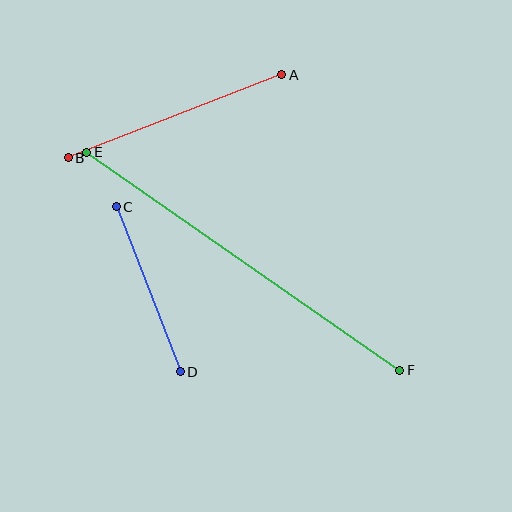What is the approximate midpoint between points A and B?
The midpoint is at approximately (175, 116) pixels.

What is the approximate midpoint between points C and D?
The midpoint is at approximately (148, 289) pixels.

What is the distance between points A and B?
The distance is approximately 229 pixels.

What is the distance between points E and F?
The distance is approximately 381 pixels.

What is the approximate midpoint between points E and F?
The midpoint is at approximately (243, 261) pixels.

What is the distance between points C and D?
The distance is approximately 177 pixels.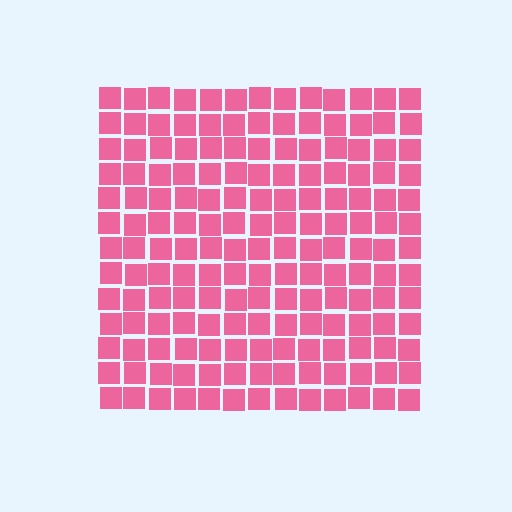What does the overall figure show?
The overall figure shows a square.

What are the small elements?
The small elements are squares.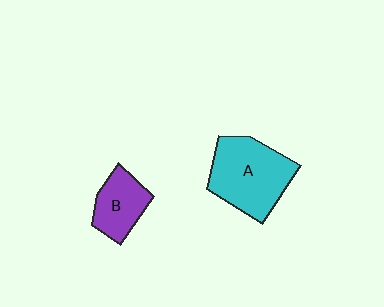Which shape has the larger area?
Shape A (cyan).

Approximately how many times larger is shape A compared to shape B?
Approximately 1.8 times.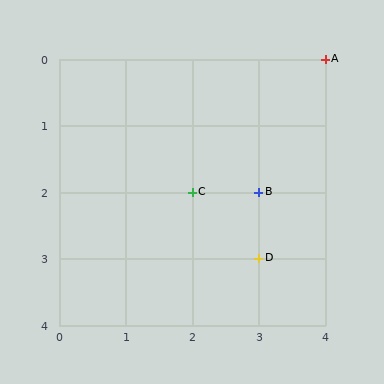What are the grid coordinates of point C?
Point C is at grid coordinates (2, 2).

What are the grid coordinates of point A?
Point A is at grid coordinates (4, 0).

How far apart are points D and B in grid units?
Points D and B are 1 row apart.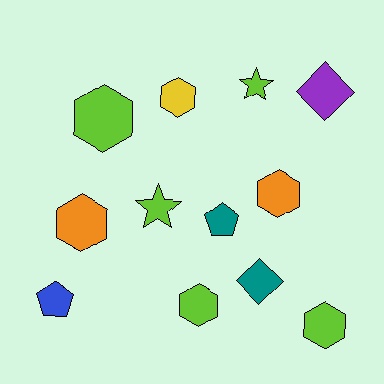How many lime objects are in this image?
There are 5 lime objects.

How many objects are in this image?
There are 12 objects.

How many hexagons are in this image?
There are 6 hexagons.